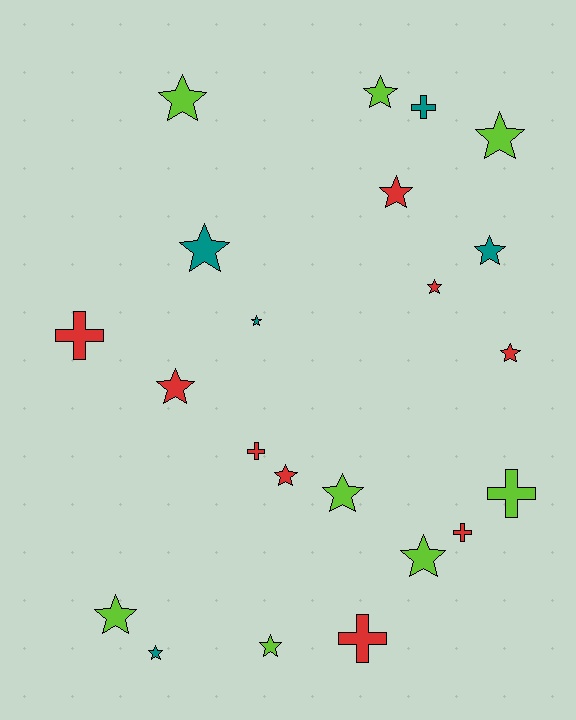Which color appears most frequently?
Red, with 9 objects.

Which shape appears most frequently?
Star, with 16 objects.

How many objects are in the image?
There are 22 objects.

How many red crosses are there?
There are 4 red crosses.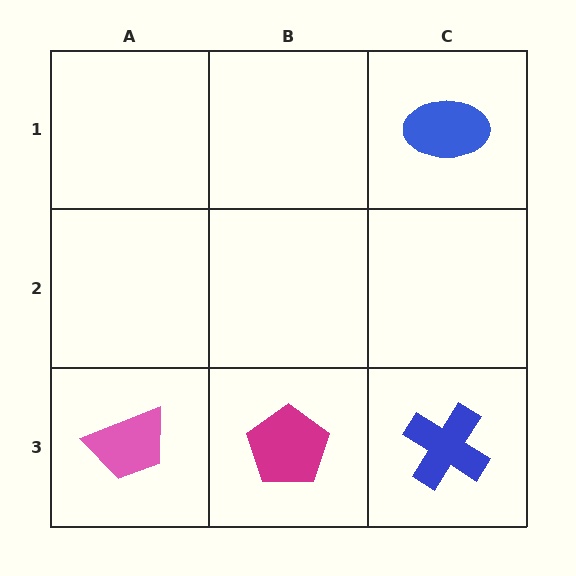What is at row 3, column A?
A pink trapezoid.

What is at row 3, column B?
A magenta pentagon.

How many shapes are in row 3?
3 shapes.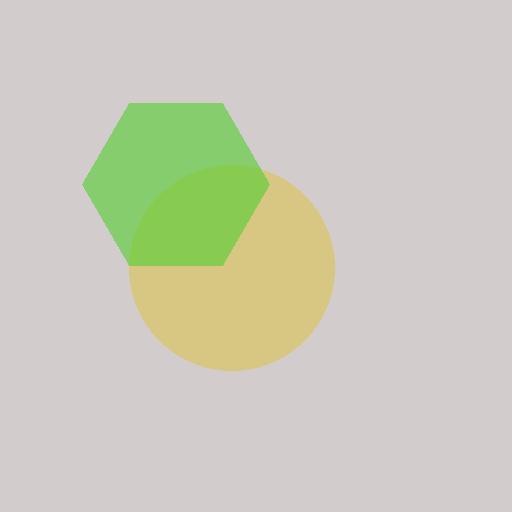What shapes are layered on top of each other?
The layered shapes are: a yellow circle, a lime hexagon.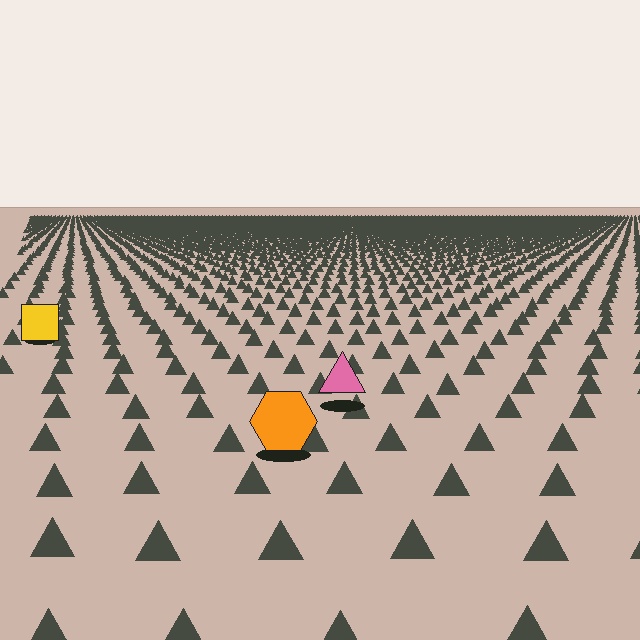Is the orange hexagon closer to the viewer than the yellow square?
Yes. The orange hexagon is closer — you can tell from the texture gradient: the ground texture is coarser near it.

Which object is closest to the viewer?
The orange hexagon is closest. The texture marks near it are larger and more spread out.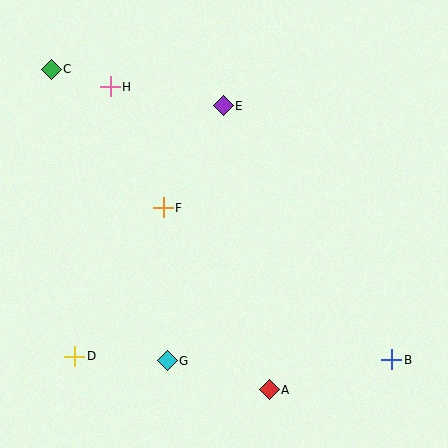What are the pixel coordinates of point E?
Point E is at (223, 106).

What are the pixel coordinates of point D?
Point D is at (75, 356).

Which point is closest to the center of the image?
Point F at (163, 208) is closest to the center.